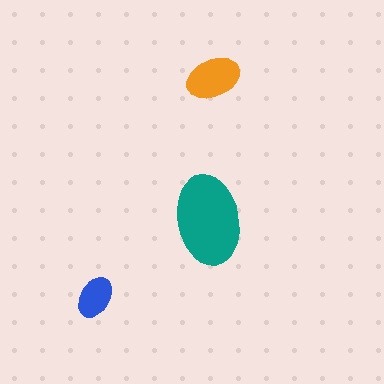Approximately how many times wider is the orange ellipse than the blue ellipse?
About 1.5 times wider.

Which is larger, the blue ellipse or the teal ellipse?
The teal one.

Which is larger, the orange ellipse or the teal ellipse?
The teal one.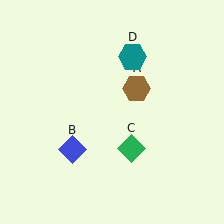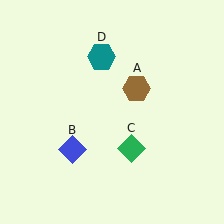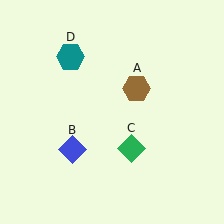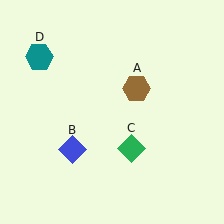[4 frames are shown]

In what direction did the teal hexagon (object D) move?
The teal hexagon (object D) moved left.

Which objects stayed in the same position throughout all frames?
Brown hexagon (object A) and blue diamond (object B) and green diamond (object C) remained stationary.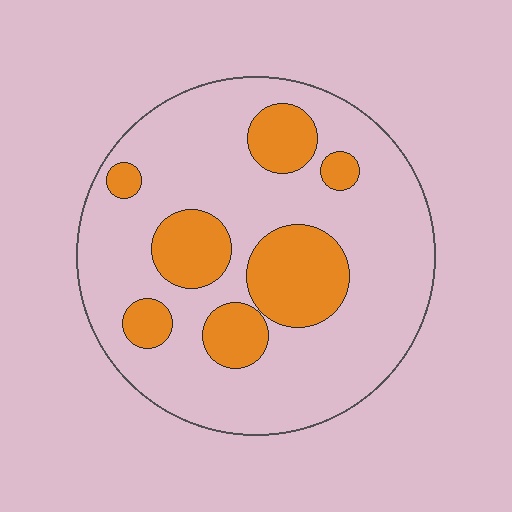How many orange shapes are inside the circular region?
7.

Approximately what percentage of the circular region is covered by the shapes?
Approximately 25%.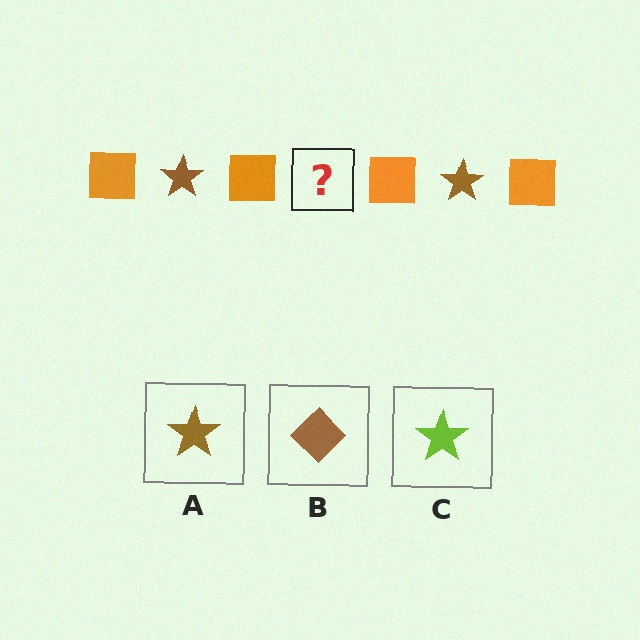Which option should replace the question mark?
Option A.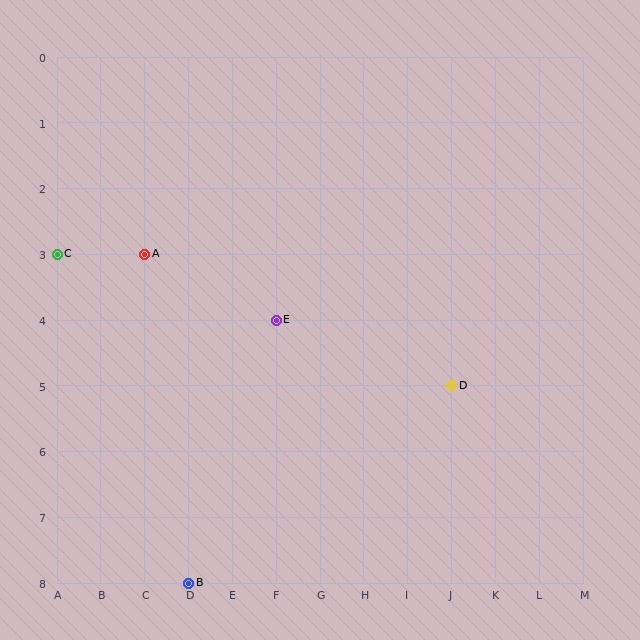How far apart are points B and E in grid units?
Points B and E are 2 columns and 4 rows apart (about 4.5 grid units diagonally).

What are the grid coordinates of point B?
Point B is at grid coordinates (D, 8).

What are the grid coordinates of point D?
Point D is at grid coordinates (J, 5).